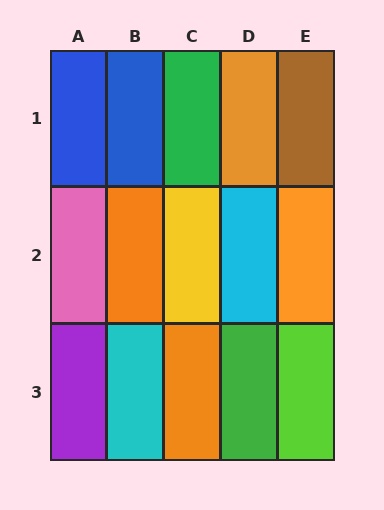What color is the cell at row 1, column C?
Green.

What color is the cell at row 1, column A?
Blue.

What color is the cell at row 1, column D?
Orange.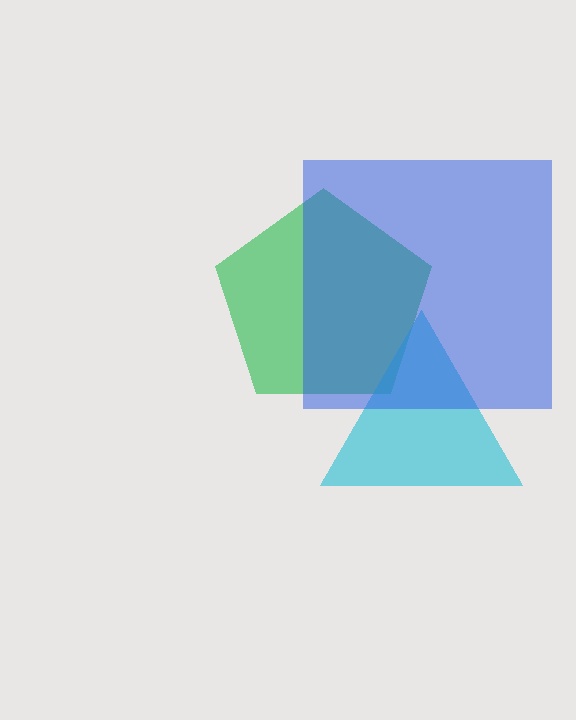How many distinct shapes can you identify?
There are 3 distinct shapes: a green pentagon, a cyan triangle, a blue square.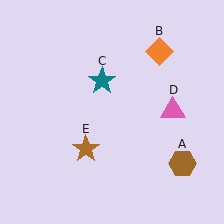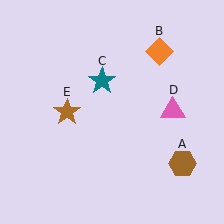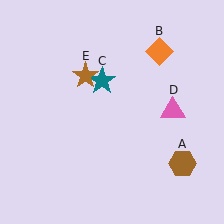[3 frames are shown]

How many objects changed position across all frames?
1 object changed position: brown star (object E).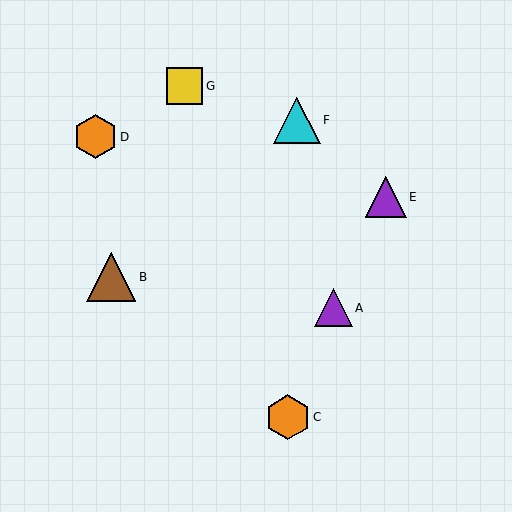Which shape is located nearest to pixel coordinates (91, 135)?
The orange hexagon (labeled D) at (95, 137) is nearest to that location.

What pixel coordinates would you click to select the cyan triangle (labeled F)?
Click at (297, 120) to select the cyan triangle F.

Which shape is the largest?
The brown triangle (labeled B) is the largest.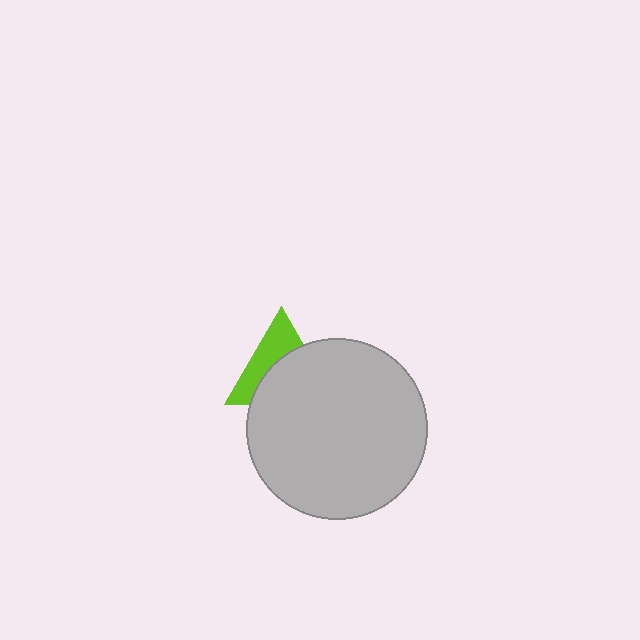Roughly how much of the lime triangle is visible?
A small part of it is visible (roughly 43%).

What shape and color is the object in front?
The object in front is a light gray circle.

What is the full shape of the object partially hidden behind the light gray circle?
The partially hidden object is a lime triangle.